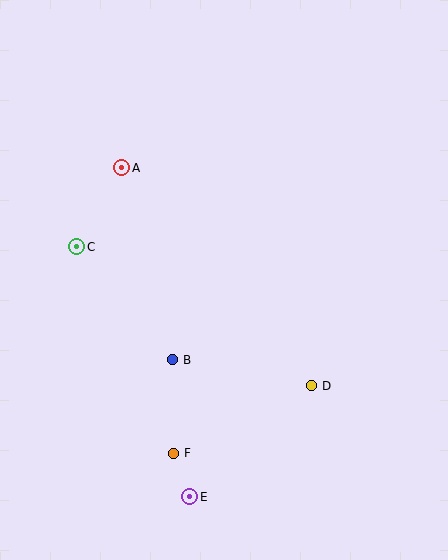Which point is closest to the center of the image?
Point B at (173, 360) is closest to the center.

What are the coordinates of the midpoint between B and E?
The midpoint between B and E is at (181, 428).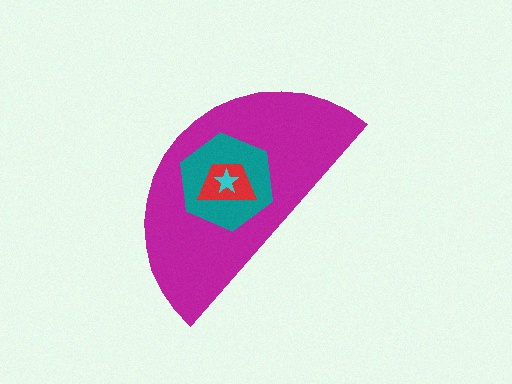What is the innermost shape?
The cyan star.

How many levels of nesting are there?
4.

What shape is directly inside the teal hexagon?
The red trapezoid.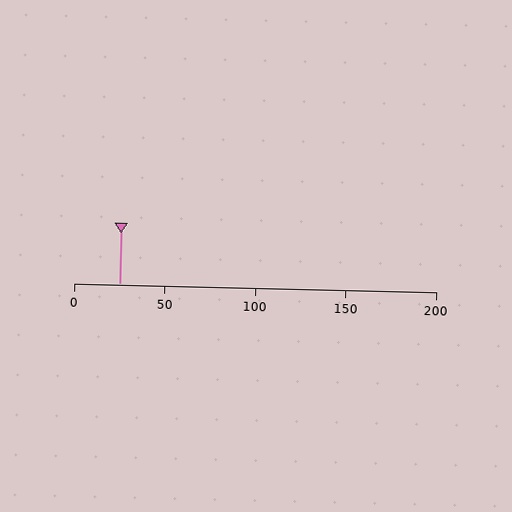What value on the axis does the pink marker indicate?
The marker indicates approximately 25.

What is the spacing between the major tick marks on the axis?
The major ticks are spaced 50 apart.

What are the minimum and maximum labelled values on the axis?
The axis runs from 0 to 200.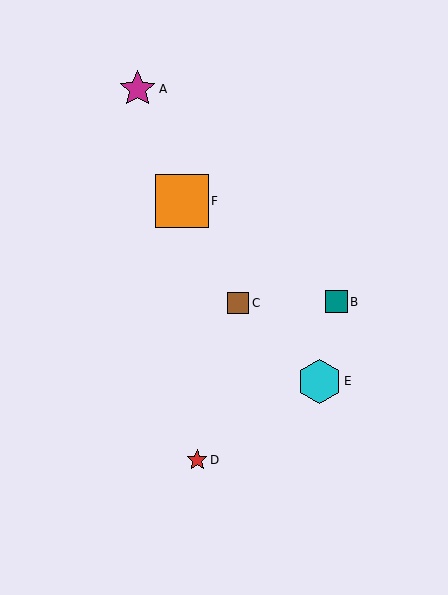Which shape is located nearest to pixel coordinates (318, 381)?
The cyan hexagon (labeled E) at (319, 381) is nearest to that location.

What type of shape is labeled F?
Shape F is an orange square.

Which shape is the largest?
The orange square (labeled F) is the largest.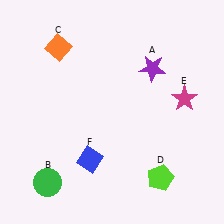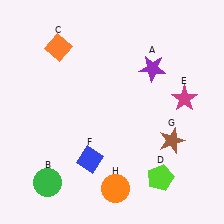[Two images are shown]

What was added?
A brown star (G), an orange circle (H) were added in Image 2.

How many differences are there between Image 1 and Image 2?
There are 2 differences between the two images.